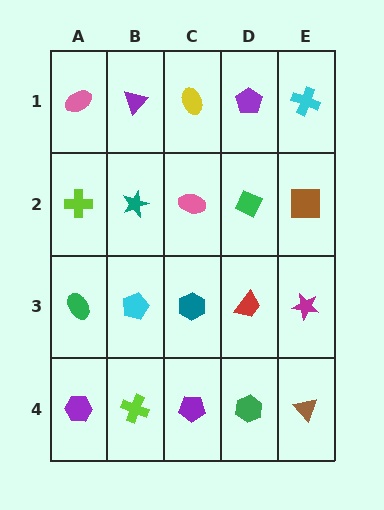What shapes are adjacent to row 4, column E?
A magenta star (row 3, column E), a green hexagon (row 4, column D).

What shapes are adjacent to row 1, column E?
A brown square (row 2, column E), a purple pentagon (row 1, column D).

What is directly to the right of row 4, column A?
A lime cross.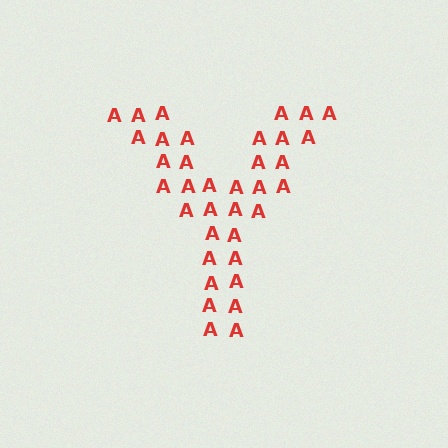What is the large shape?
The large shape is the letter Y.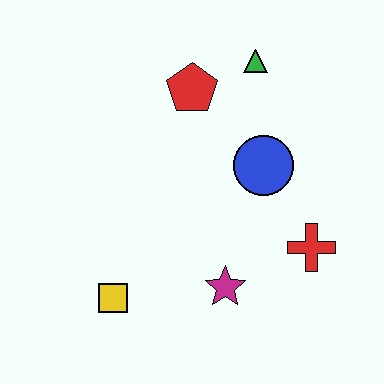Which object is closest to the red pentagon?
The green triangle is closest to the red pentagon.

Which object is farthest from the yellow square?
The green triangle is farthest from the yellow square.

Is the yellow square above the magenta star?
No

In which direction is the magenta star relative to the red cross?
The magenta star is to the left of the red cross.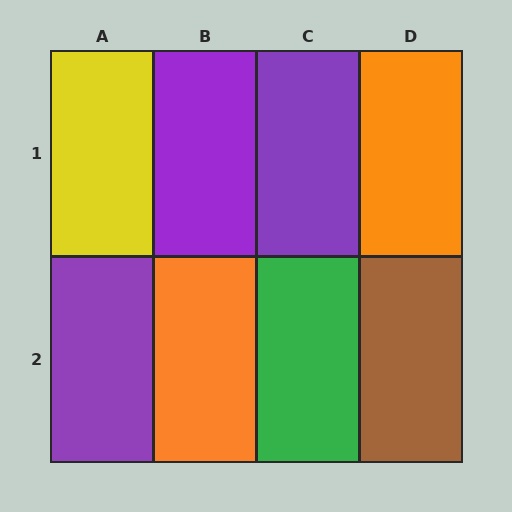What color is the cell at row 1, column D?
Orange.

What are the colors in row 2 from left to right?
Purple, orange, green, brown.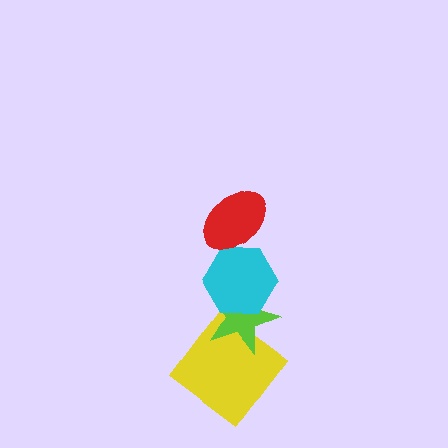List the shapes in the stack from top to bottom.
From top to bottom: the red ellipse, the cyan hexagon, the lime star, the yellow diamond.